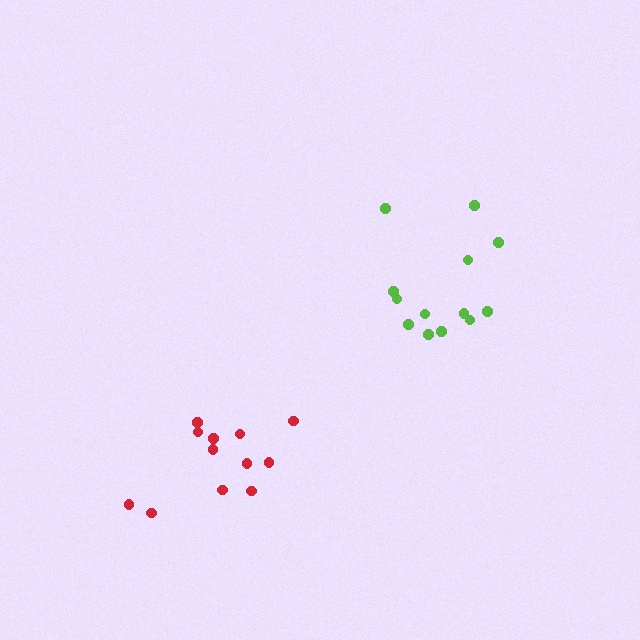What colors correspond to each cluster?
The clusters are colored: red, lime.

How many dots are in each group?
Group 1: 12 dots, Group 2: 13 dots (25 total).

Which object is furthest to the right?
The lime cluster is rightmost.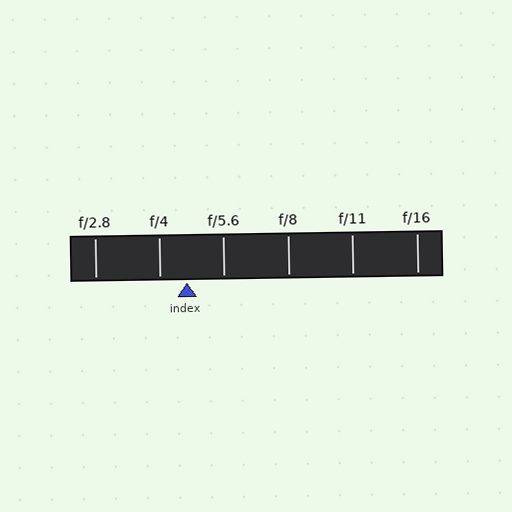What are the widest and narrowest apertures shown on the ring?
The widest aperture shown is f/2.8 and the narrowest is f/16.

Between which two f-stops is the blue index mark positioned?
The index mark is between f/4 and f/5.6.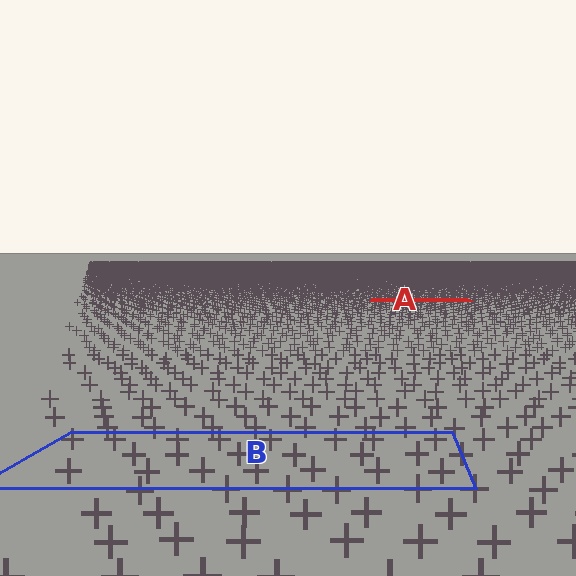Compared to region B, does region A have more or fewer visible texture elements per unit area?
Region A has more texture elements per unit area — they are packed more densely because it is farther away.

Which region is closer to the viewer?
Region B is closer. The texture elements there are larger and more spread out.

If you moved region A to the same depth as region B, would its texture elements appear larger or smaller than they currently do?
They would appear larger. At a closer depth, the same texture elements are projected at a bigger on-screen size.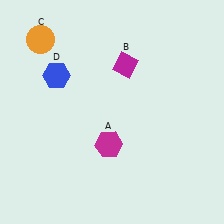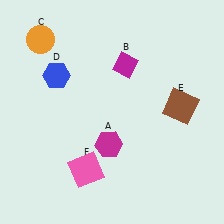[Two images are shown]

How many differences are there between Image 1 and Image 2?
There are 2 differences between the two images.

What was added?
A brown square (E), a pink square (F) were added in Image 2.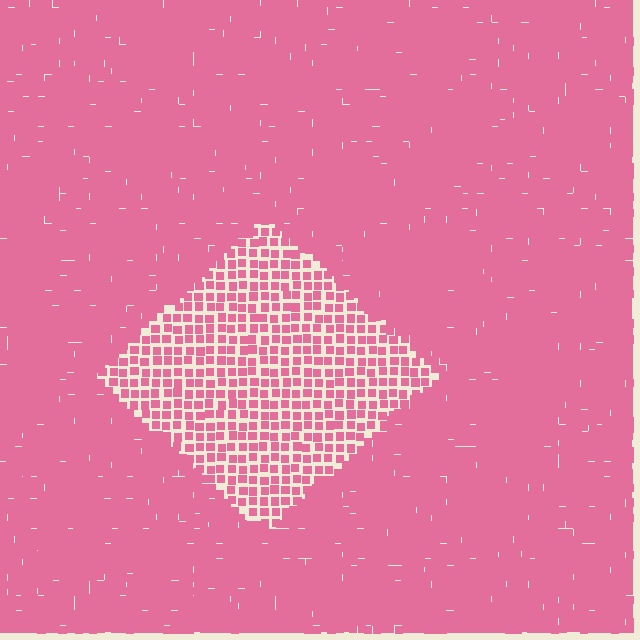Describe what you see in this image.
The image contains small pink elements arranged at two different densities. A diamond-shaped region is visible where the elements are less densely packed than the surrounding area.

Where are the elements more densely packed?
The elements are more densely packed outside the diamond boundary.